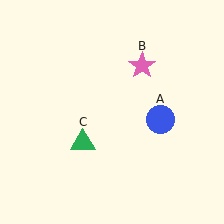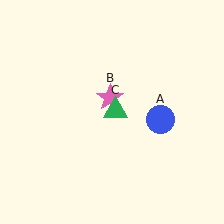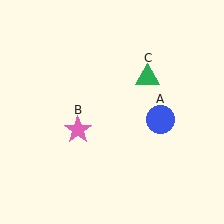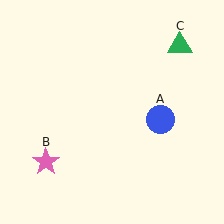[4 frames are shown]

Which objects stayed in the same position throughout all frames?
Blue circle (object A) remained stationary.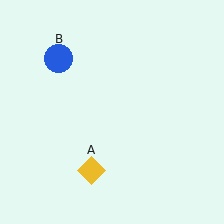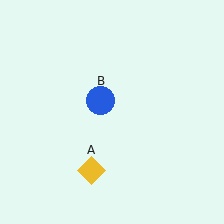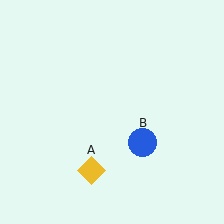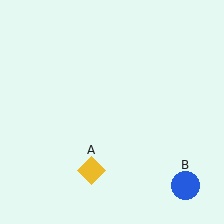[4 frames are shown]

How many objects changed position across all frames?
1 object changed position: blue circle (object B).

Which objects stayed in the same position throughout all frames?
Yellow diamond (object A) remained stationary.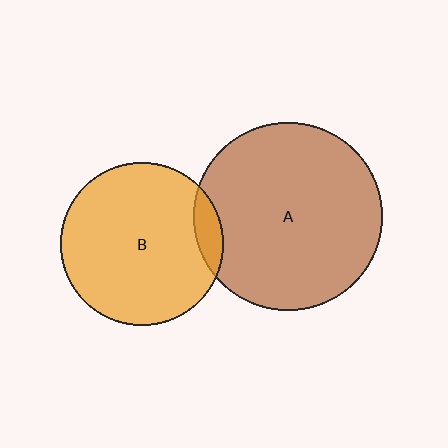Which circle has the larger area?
Circle A (brown).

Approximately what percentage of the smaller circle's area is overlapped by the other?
Approximately 10%.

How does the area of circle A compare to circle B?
Approximately 1.3 times.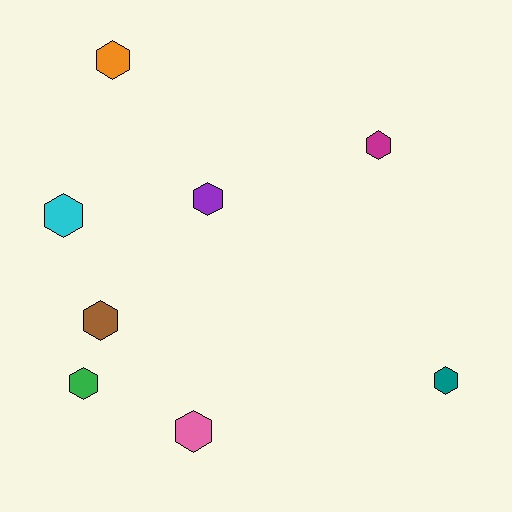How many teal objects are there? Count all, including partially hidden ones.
There is 1 teal object.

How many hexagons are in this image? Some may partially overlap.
There are 8 hexagons.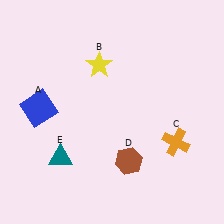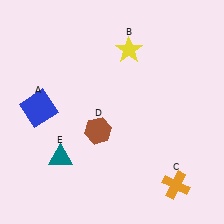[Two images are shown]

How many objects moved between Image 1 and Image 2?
3 objects moved between the two images.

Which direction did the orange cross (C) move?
The orange cross (C) moved down.